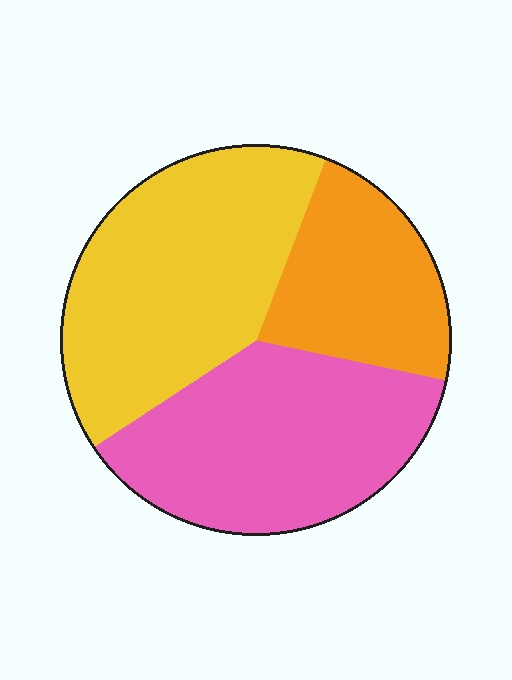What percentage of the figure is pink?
Pink covers roughly 35% of the figure.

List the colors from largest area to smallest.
From largest to smallest: yellow, pink, orange.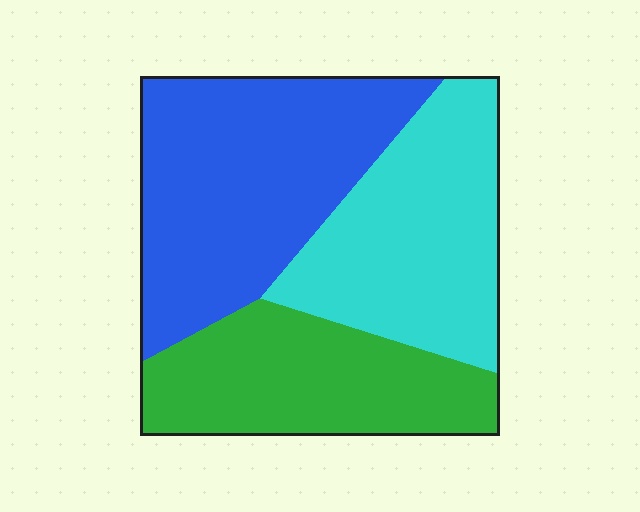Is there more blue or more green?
Blue.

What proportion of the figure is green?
Green takes up about one quarter (1/4) of the figure.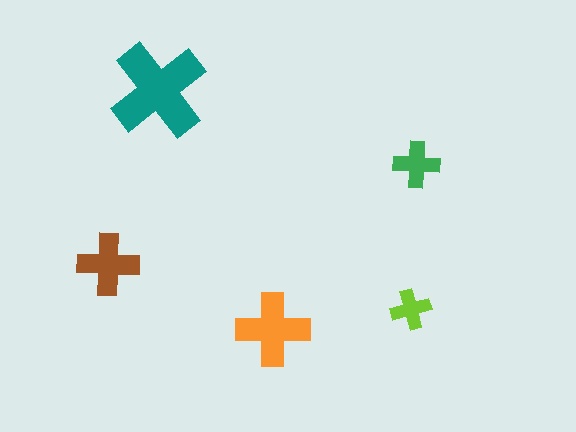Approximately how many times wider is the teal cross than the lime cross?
About 2.5 times wider.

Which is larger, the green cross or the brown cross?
The brown one.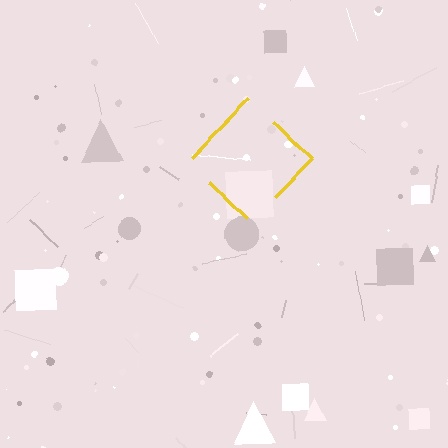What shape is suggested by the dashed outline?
The dashed outline suggests a diamond.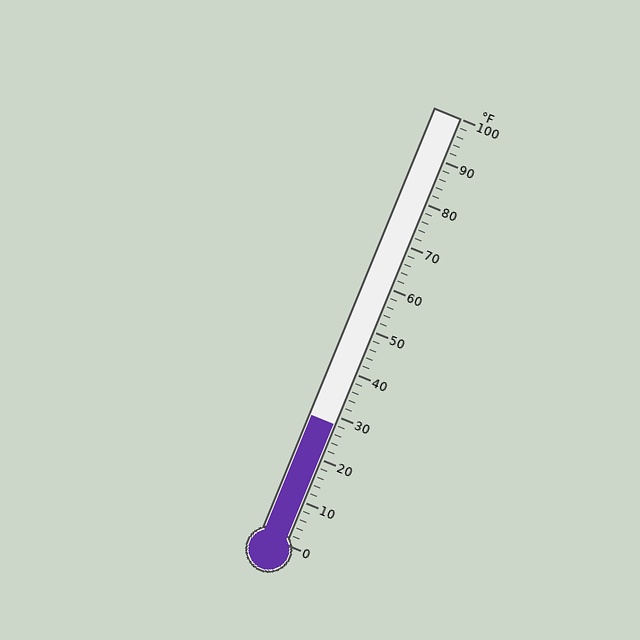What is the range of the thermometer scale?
The thermometer scale ranges from 0°F to 100°F.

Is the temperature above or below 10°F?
The temperature is above 10°F.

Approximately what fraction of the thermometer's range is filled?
The thermometer is filled to approximately 30% of its range.